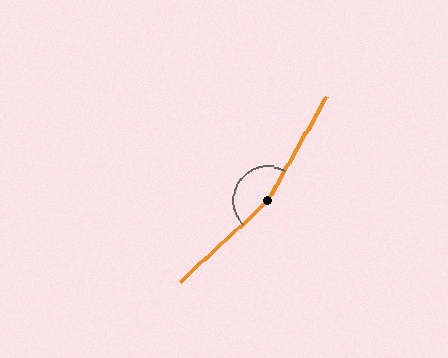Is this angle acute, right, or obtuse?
It is obtuse.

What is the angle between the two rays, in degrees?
Approximately 163 degrees.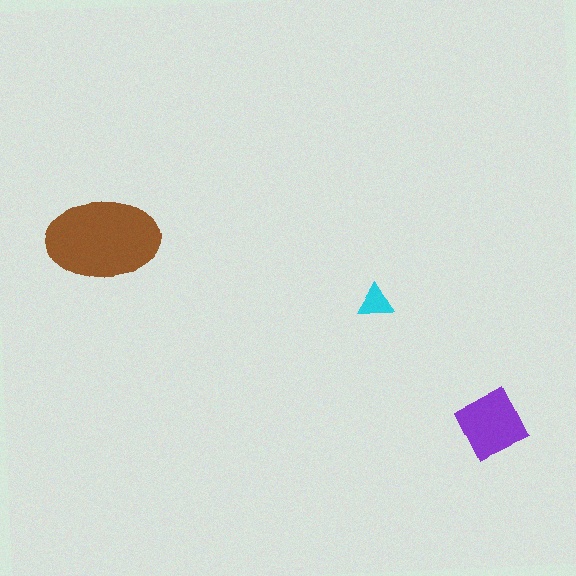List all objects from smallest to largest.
The cyan triangle, the purple square, the brown ellipse.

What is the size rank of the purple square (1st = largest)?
2nd.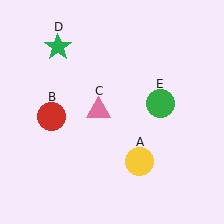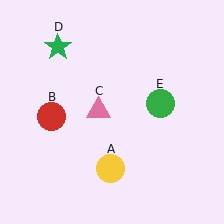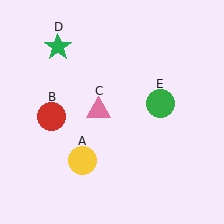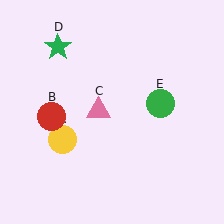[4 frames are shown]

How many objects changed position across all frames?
1 object changed position: yellow circle (object A).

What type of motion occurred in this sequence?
The yellow circle (object A) rotated clockwise around the center of the scene.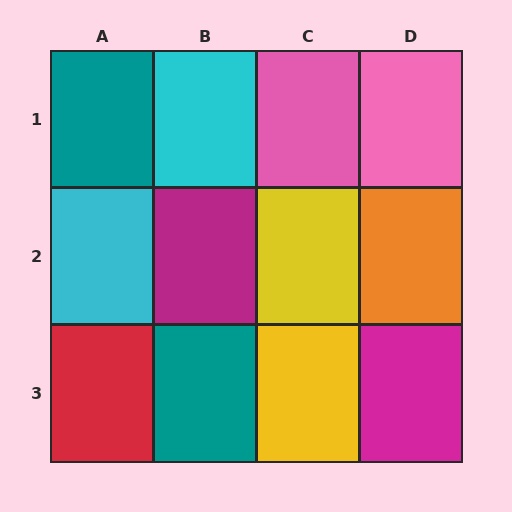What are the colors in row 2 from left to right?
Cyan, magenta, yellow, orange.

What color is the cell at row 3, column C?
Yellow.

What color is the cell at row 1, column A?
Teal.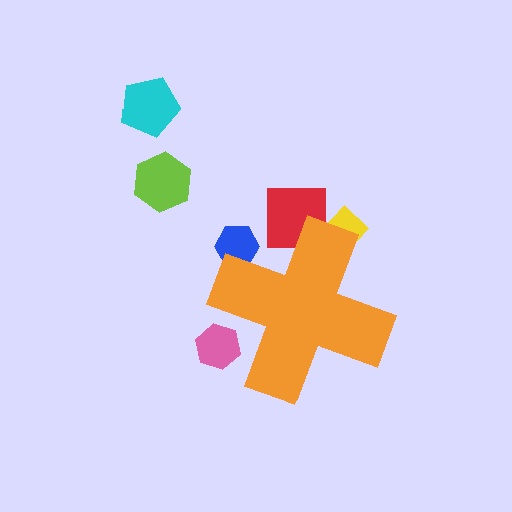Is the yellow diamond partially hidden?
Yes, the yellow diamond is partially hidden behind the orange cross.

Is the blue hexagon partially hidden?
Yes, the blue hexagon is partially hidden behind the orange cross.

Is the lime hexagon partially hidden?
No, the lime hexagon is fully visible.